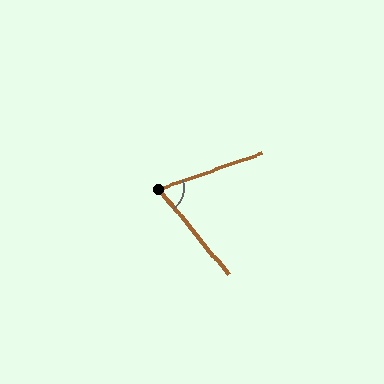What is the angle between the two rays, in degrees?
Approximately 69 degrees.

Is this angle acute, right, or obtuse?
It is acute.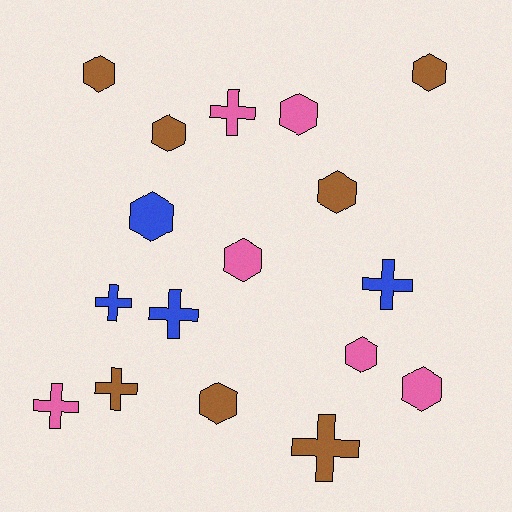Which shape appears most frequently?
Hexagon, with 10 objects.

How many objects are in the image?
There are 17 objects.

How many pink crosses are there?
There are 2 pink crosses.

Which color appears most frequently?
Brown, with 7 objects.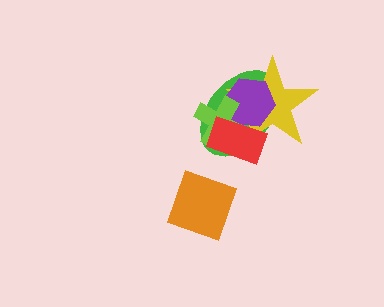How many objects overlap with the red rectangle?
4 objects overlap with the red rectangle.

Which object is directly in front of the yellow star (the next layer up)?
The purple hexagon is directly in front of the yellow star.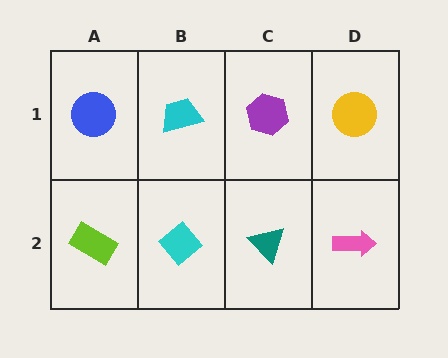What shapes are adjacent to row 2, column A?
A blue circle (row 1, column A), a cyan diamond (row 2, column B).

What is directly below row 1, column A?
A lime rectangle.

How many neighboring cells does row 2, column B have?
3.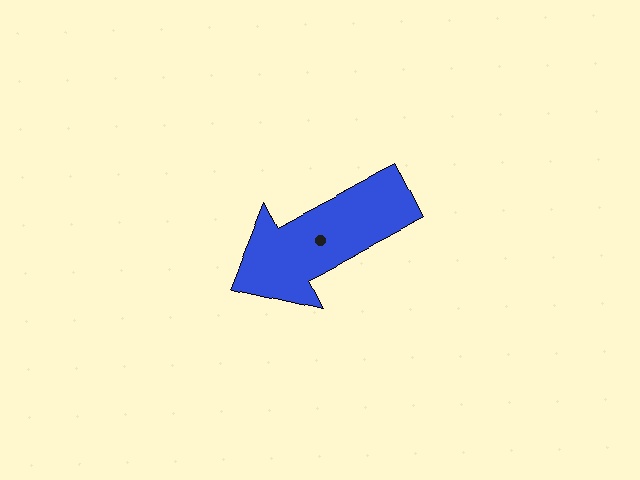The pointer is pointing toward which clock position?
Roughly 8 o'clock.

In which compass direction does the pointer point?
Southwest.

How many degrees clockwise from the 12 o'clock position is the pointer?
Approximately 242 degrees.